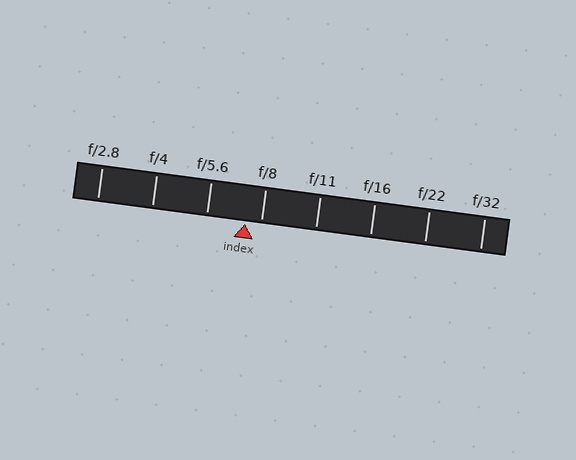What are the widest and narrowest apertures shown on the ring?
The widest aperture shown is f/2.8 and the narrowest is f/32.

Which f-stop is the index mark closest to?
The index mark is closest to f/8.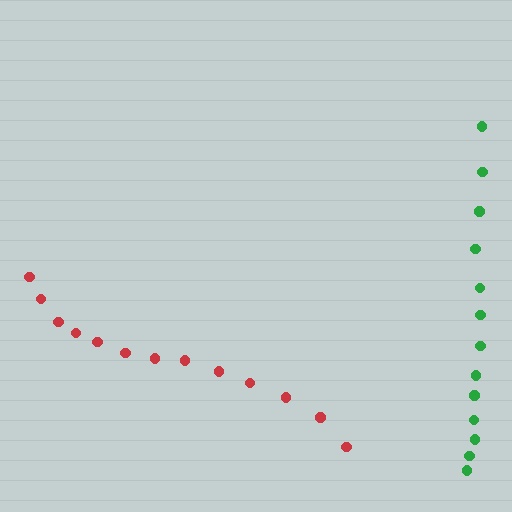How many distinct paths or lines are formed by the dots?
There are 2 distinct paths.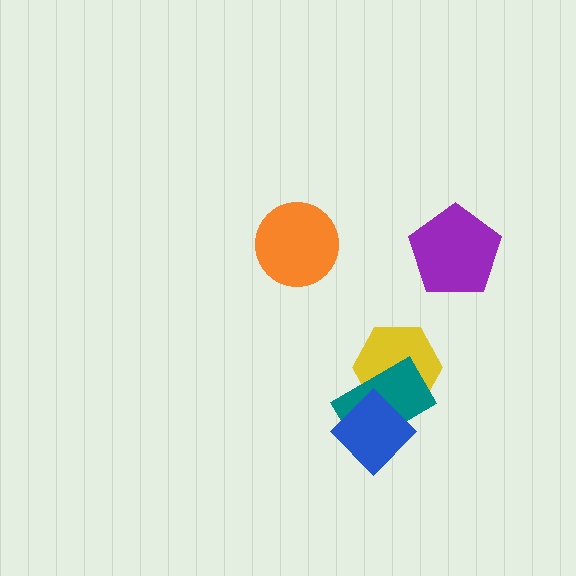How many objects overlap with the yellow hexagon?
2 objects overlap with the yellow hexagon.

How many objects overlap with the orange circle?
0 objects overlap with the orange circle.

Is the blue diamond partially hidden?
No, no other shape covers it.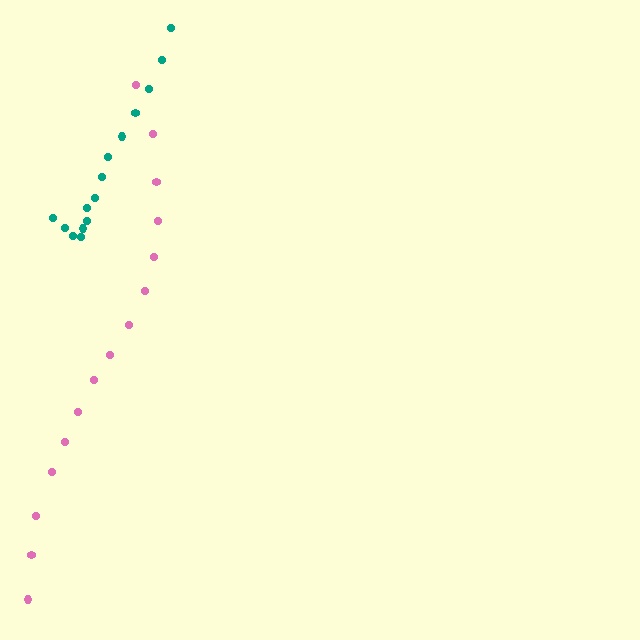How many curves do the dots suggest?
There are 2 distinct paths.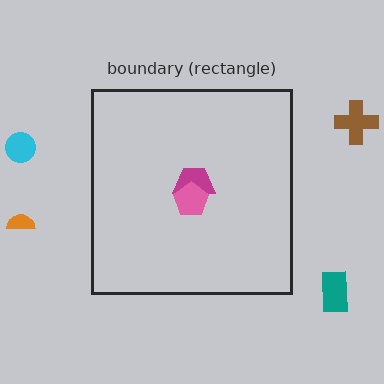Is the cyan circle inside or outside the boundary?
Outside.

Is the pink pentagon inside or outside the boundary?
Inside.